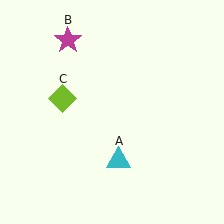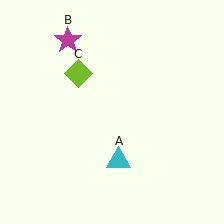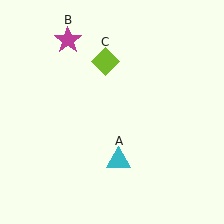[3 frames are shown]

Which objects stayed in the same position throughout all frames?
Cyan triangle (object A) and magenta star (object B) remained stationary.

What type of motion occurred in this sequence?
The lime diamond (object C) rotated clockwise around the center of the scene.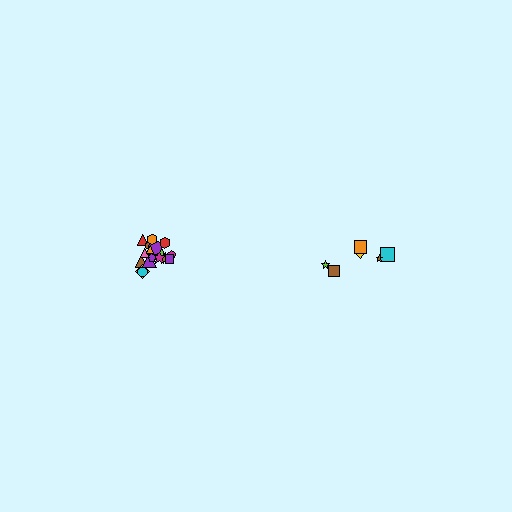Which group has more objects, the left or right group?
The left group.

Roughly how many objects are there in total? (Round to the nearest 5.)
Roughly 25 objects in total.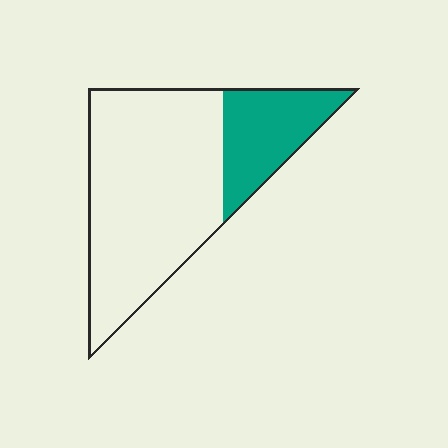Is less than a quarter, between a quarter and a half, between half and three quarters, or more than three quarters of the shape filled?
Between a quarter and a half.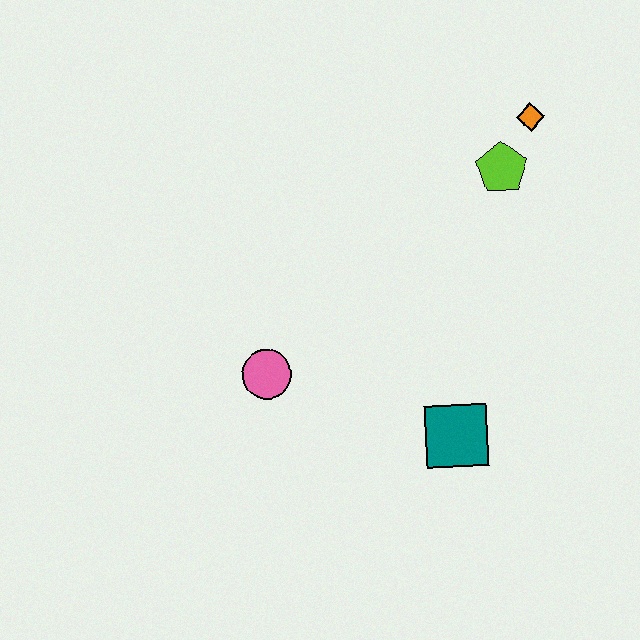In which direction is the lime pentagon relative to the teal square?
The lime pentagon is above the teal square.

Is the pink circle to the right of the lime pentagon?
No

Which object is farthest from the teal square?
The orange diamond is farthest from the teal square.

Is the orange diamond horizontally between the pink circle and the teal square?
No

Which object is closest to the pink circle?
The teal square is closest to the pink circle.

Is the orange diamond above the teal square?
Yes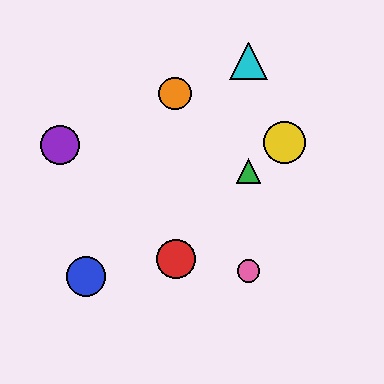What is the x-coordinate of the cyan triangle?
The cyan triangle is at x≈249.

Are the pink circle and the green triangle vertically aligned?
Yes, both are at x≈249.